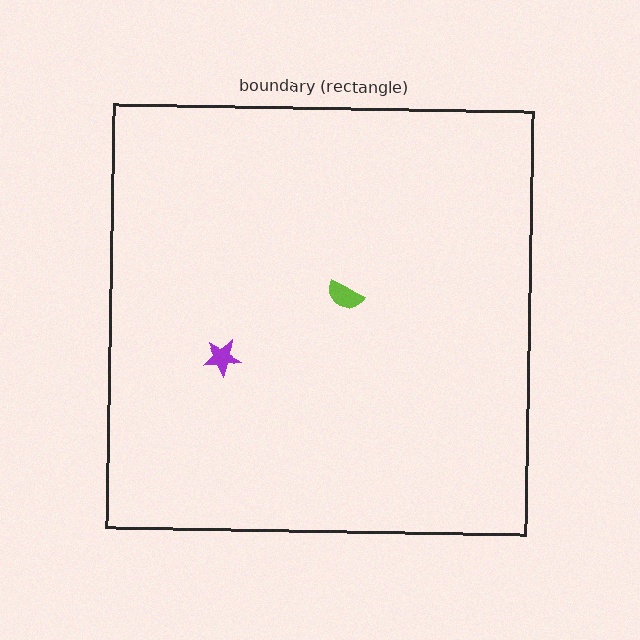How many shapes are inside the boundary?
2 inside, 0 outside.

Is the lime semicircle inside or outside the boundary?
Inside.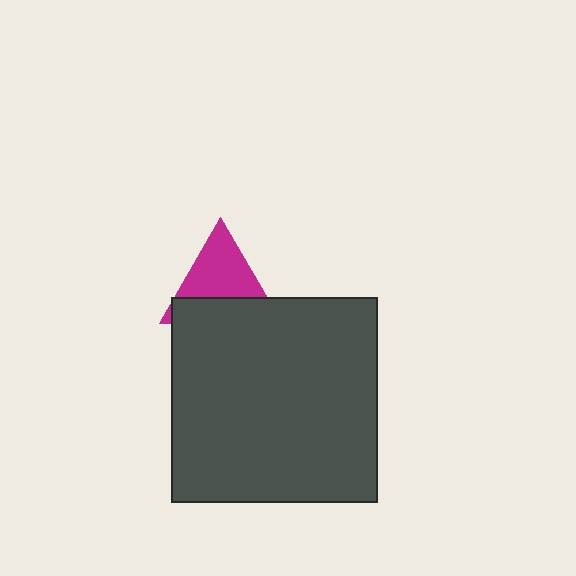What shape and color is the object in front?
The object in front is a dark gray square.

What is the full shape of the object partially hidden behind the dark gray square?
The partially hidden object is a magenta triangle.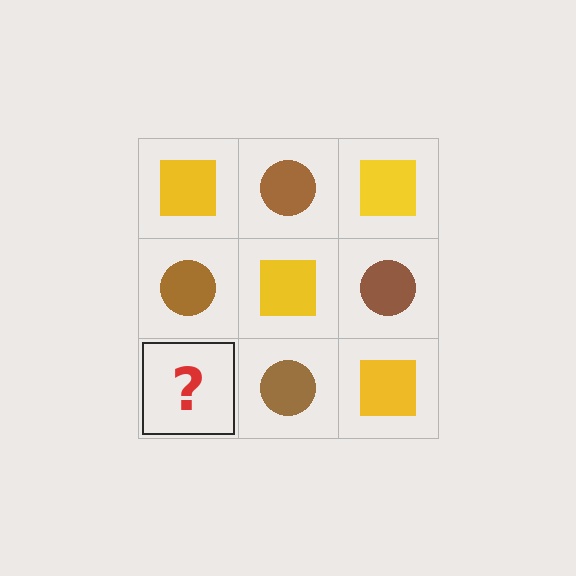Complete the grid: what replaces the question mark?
The question mark should be replaced with a yellow square.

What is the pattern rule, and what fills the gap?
The rule is that it alternates yellow square and brown circle in a checkerboard pattern. The gap should be filled with a yellow square.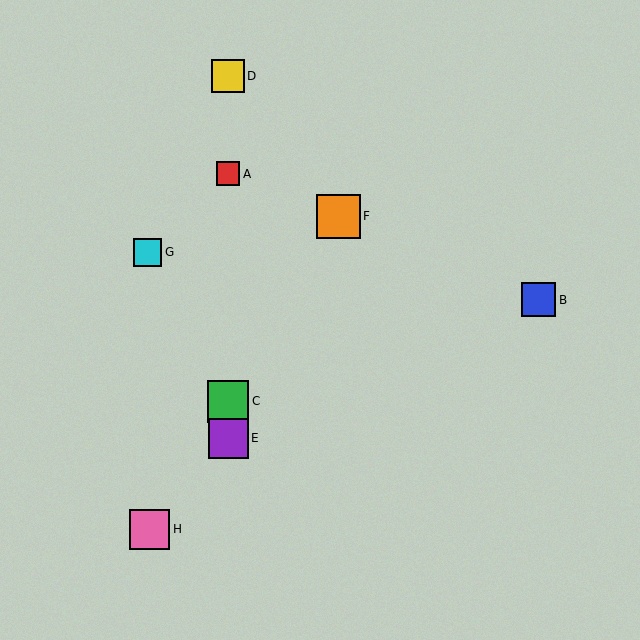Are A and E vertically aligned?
Yes, both are at x≈228.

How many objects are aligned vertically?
4 objects (A, C, D, E) are aligned vertically.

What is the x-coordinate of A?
Object A is at x≈228.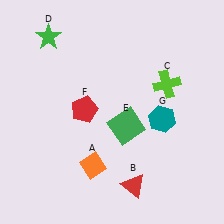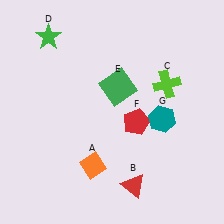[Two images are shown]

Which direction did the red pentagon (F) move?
The red pentagon (F) moved right.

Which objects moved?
The objects that moved are: the green square (E), the red pentagon (F).